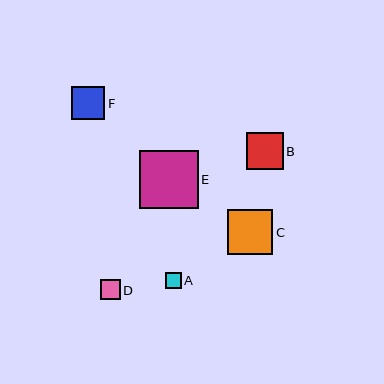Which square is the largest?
Square E is the largest with a size of approximately 59 pixels.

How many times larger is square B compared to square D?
Square B is approximately 1.8 times the size of square D.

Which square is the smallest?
Square A is the smallest with a size of approximately 16 pixels.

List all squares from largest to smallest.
From largest to smallest: E, C, B, F, D, A.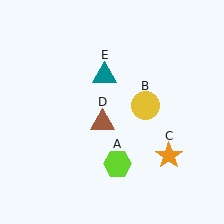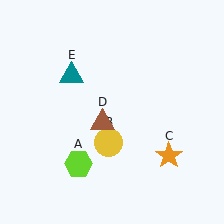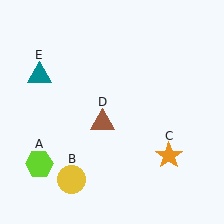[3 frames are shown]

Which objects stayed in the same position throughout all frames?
Orange star (object C) and brown triangle (object D) remained stationary.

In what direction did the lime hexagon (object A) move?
The lime hexagon (object A) moved left.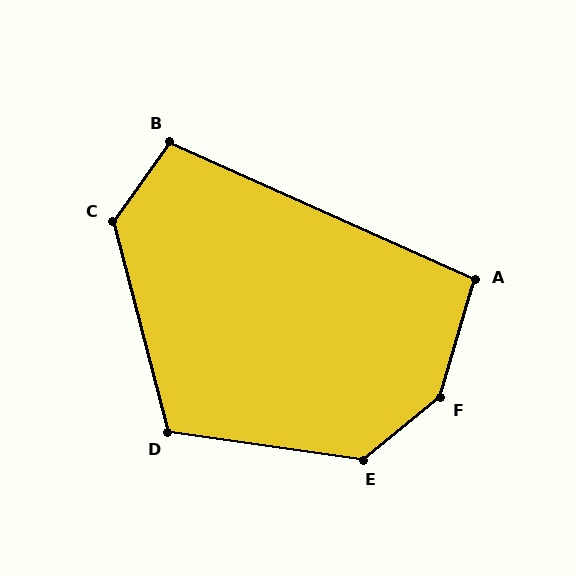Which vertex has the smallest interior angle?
A, at approximately 98 degrees.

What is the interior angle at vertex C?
Approximately 129 degrees (obtuse).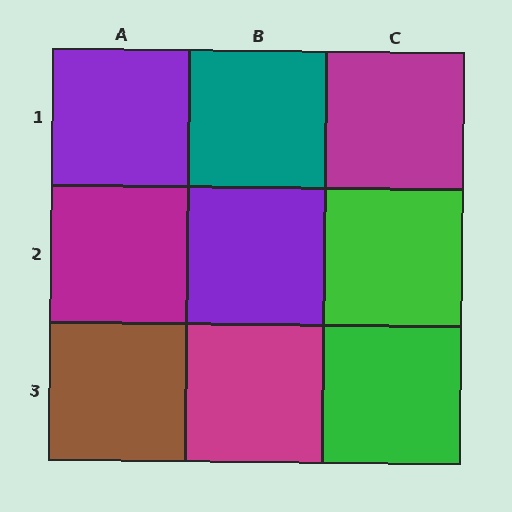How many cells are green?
2 cells are green.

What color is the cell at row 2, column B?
Purple.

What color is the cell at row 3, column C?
Green.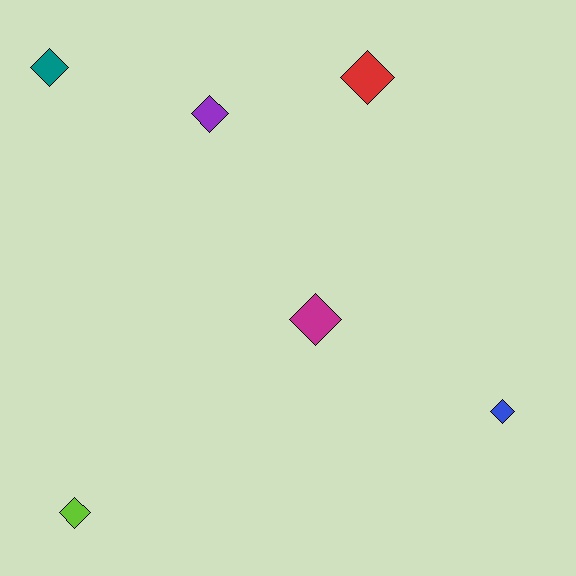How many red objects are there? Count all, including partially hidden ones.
There is 1 red object.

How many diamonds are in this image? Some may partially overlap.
There are 6 diamonds.